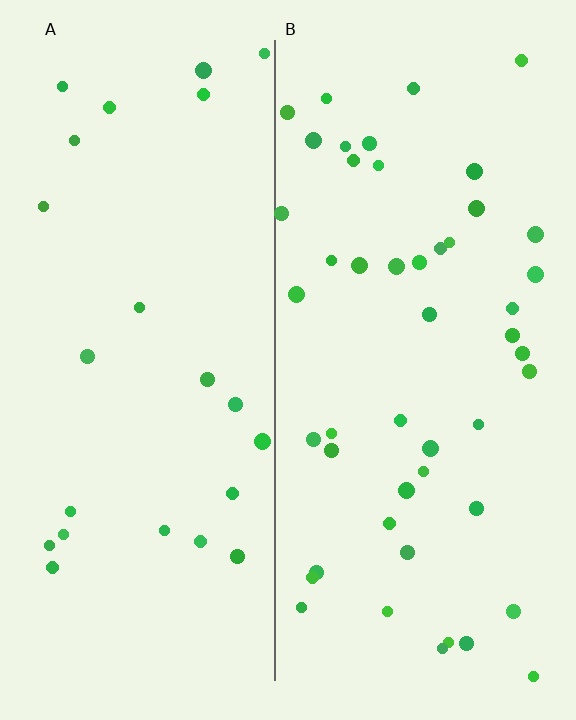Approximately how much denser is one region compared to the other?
Approximately 2.1× — region B over region A.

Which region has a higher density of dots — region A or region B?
B (the right).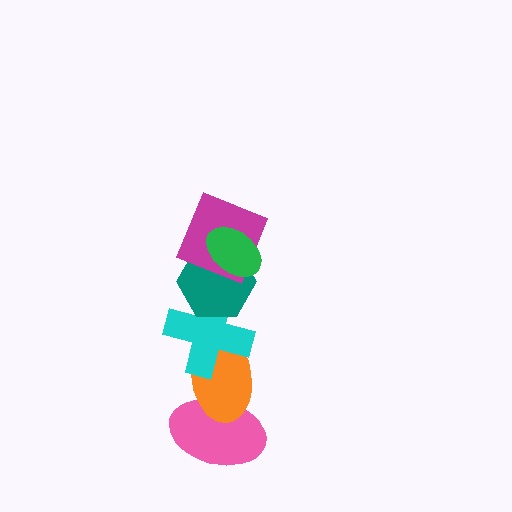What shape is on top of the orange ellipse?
The cyan cross is on top of the orange ellipse.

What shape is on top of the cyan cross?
The teal hexagon is on top of the cyan cross.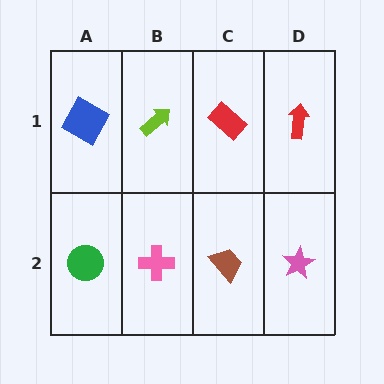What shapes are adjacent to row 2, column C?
A red rectangle (row 1, column C), a pink cross (row 2, column B), a pink star (row 2, column D).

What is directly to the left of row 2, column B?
A green circle.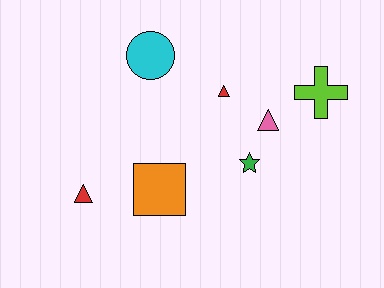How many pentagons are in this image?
There are no pentagons.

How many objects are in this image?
There are 7 objects.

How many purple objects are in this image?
There are no purple objects.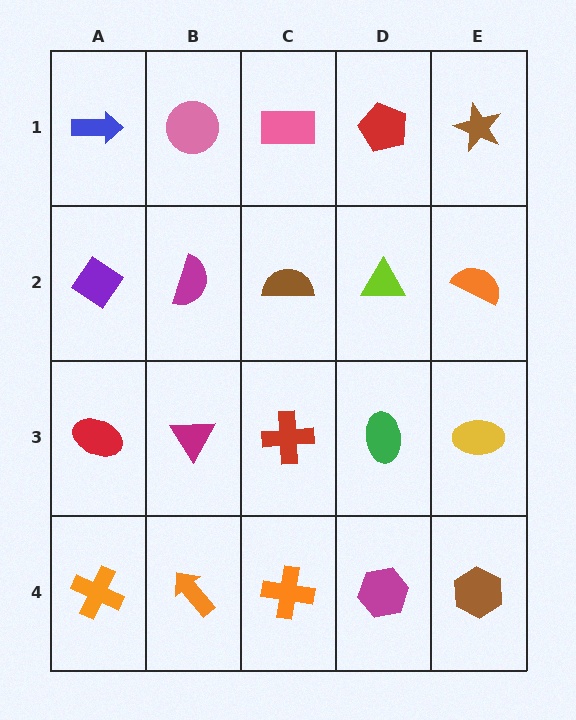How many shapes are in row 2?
5 shapes.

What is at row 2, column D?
A lime triangle.